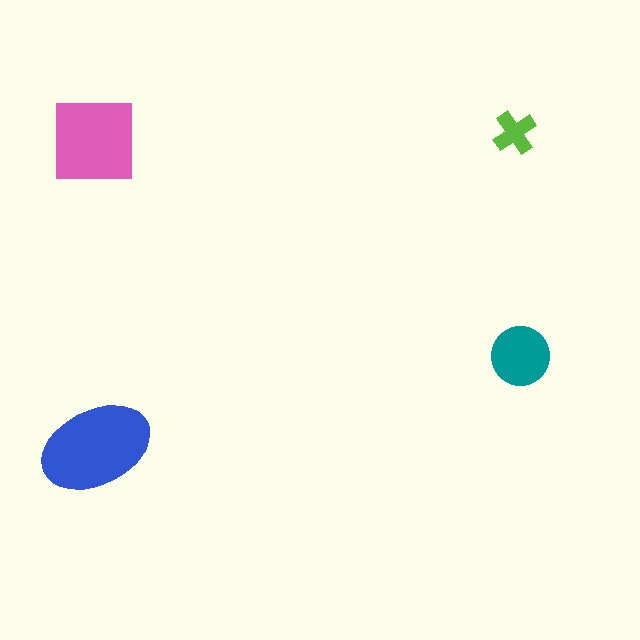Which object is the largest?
The blue ellipse.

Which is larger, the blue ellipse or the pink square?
The blue ellipse.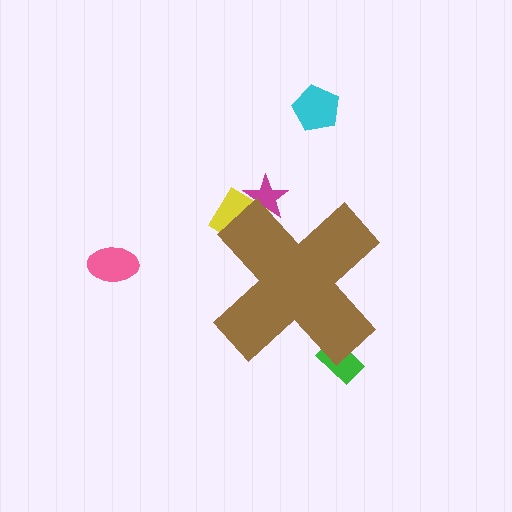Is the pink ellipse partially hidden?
No, the pink ellipse is fully visible.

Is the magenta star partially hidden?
Yes, the magenta star is partially hidden behind the brown cross.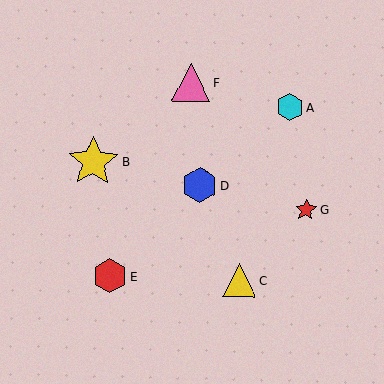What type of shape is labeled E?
Shape E is a red hexagon.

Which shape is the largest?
The yellow star (labeled B) is the largest.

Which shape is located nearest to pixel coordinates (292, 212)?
The red star (labeled G) at (306, 209) is nearest to that location.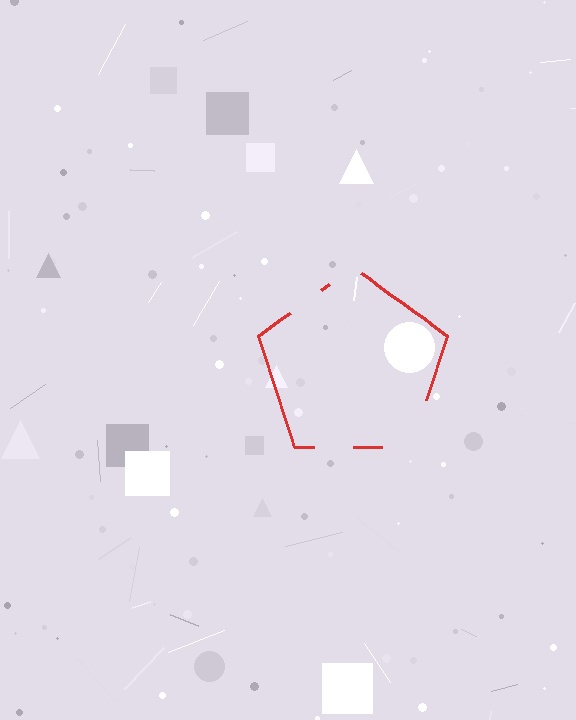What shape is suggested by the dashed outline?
The dashed outline suggests a pentagon.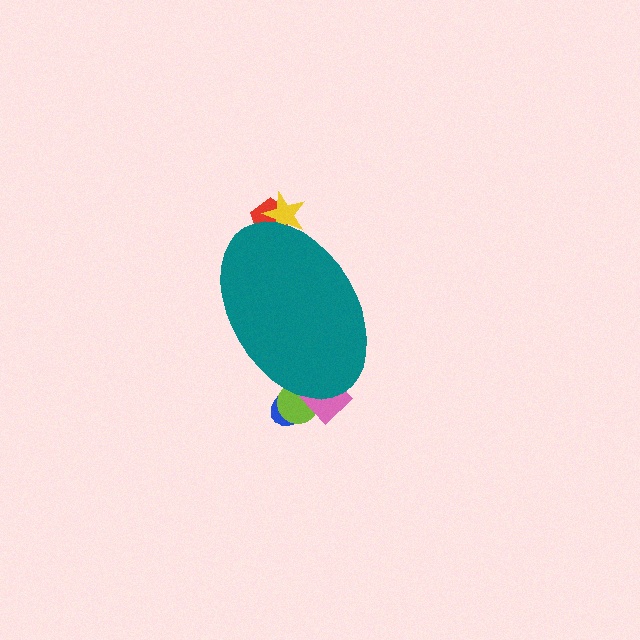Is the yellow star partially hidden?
Yes, the yellow star is partially hidden behind the teal ellipse.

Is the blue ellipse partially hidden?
Yes, the blue ellipse is partially hidden behind the teal ellipse.